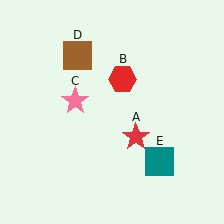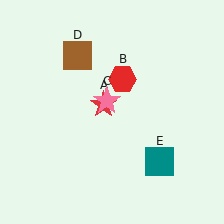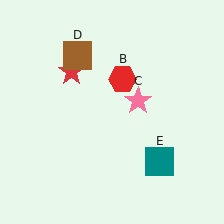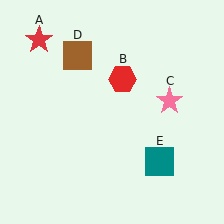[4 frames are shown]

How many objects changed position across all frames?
2 objects changed position: red star (object A), pink star (object C).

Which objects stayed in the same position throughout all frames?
Red hexagon (object B) and brown square (object D) and teal square (object E) remained stationary.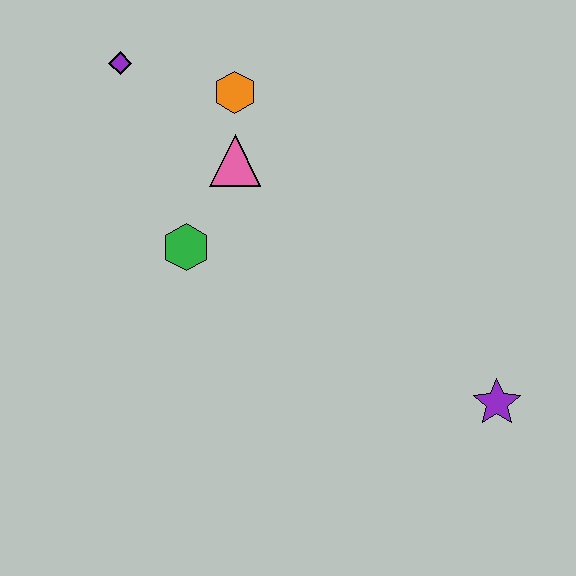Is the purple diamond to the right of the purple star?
No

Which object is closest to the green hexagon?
The pink triangle is closest to the green hexagon.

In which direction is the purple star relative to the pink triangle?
The purple star is to the right of the pink triangle.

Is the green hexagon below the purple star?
No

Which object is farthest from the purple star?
The purple diamond is farthest from the purple star.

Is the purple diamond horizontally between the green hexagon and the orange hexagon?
No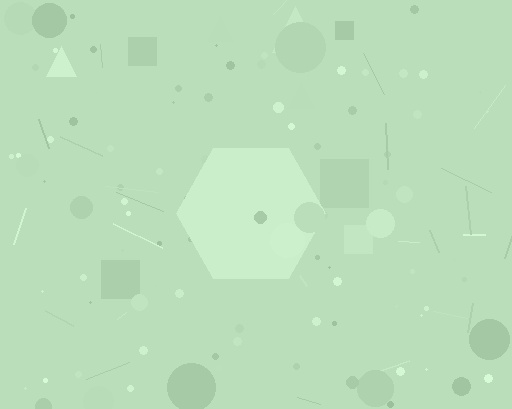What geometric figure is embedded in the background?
A hexagon is embedded in the background.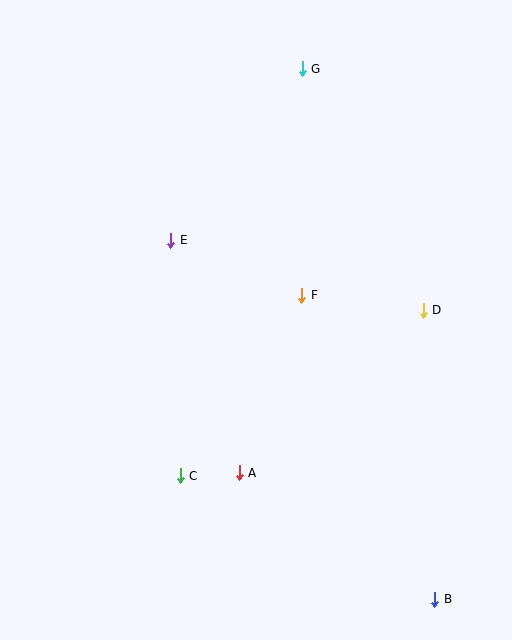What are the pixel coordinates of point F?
Point F is at (302, 295).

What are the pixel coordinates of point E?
Point E is at (171, 240).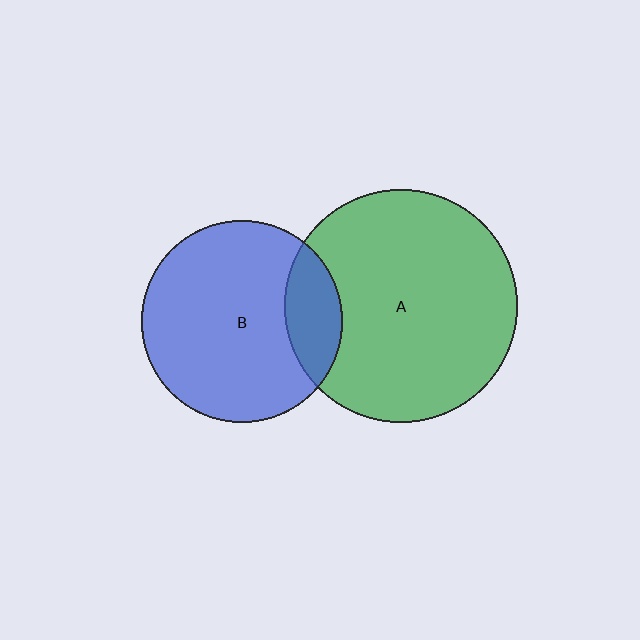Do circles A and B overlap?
Yes.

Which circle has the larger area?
Circle A (green).